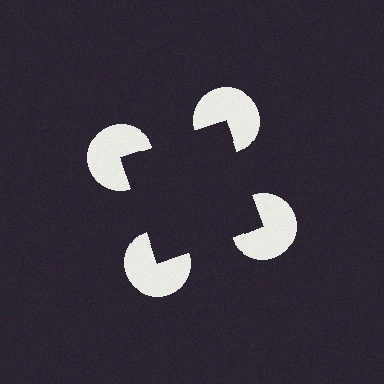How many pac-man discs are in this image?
There are 4 — one at each vertex of the illusory square.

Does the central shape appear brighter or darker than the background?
It typically appears slightly darker than the background, even though no actual brightness change is drawn.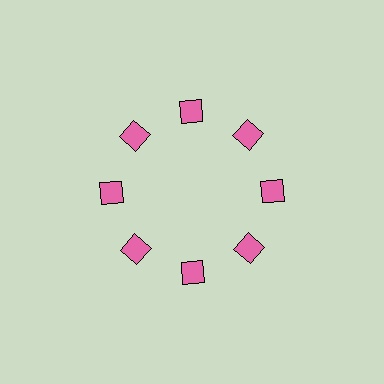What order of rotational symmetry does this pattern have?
This pattern has 8-fold rotational symmetry.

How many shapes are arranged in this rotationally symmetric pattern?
There are 8 shapes, arranged in 8 groups of 1.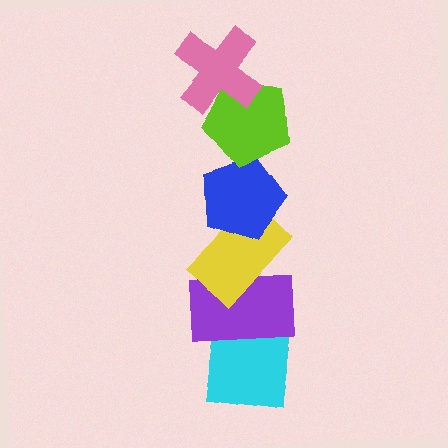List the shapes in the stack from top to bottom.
From top to bottom: the pink cross, the lime pentagon, the blue pentagon, the yellow rectangle, the purple rectangle, the cyan square.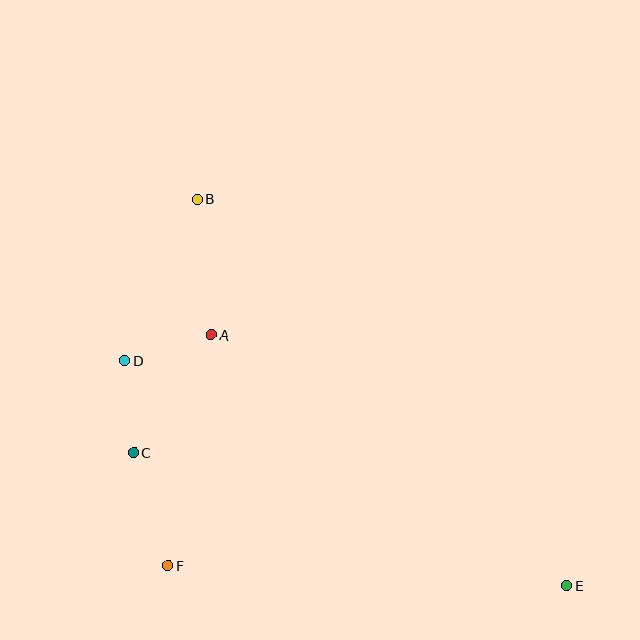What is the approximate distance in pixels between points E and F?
The distance between E and F is approximately 399 pixels.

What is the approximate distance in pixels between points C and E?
The distance between C and E is approximately 453 pixels.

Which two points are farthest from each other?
Points B and E are farthest from each other.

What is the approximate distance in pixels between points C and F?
The distance between C and F is approximately 118 pixels.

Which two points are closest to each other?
Points A and D are closest to each other.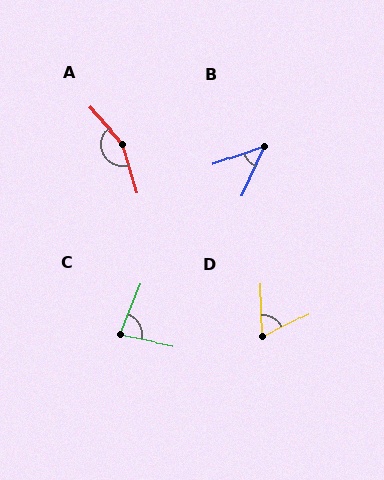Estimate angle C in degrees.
Approximately 79 degrees.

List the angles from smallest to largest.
B (46°), D (64°), C (79°), A (155°).